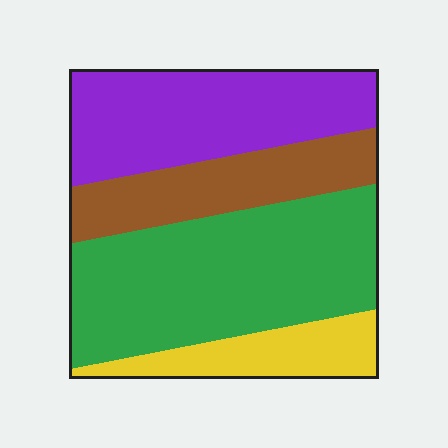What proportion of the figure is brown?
Brown covers roughly 20% of the figure.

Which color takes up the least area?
Yellow, at roughly 15%.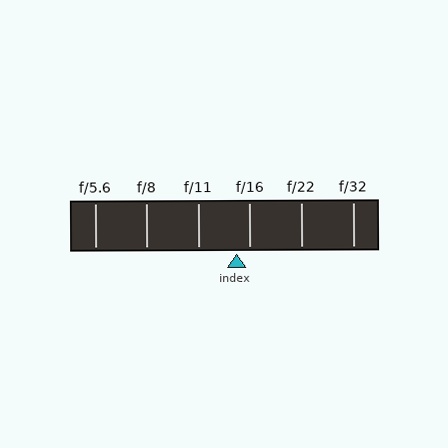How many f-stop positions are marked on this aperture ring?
There are 6 f-stop positions marked.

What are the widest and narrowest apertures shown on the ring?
The widest aperture shown is f/5.6 and the narrowest is f/32.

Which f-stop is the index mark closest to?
The index mark is closest to f/16.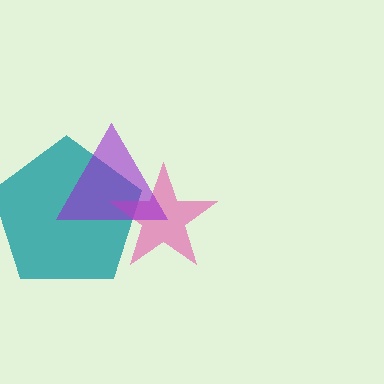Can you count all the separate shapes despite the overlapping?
Yes, there are 3 separate shapes.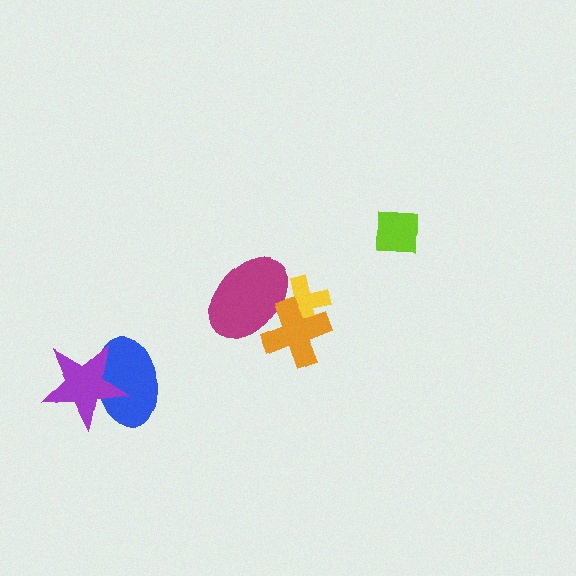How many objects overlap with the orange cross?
2 objects overlap with the orange cross.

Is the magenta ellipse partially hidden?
Yes, it is partially covered by another shape.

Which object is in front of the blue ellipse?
The purple star is in front of the blue ellipse.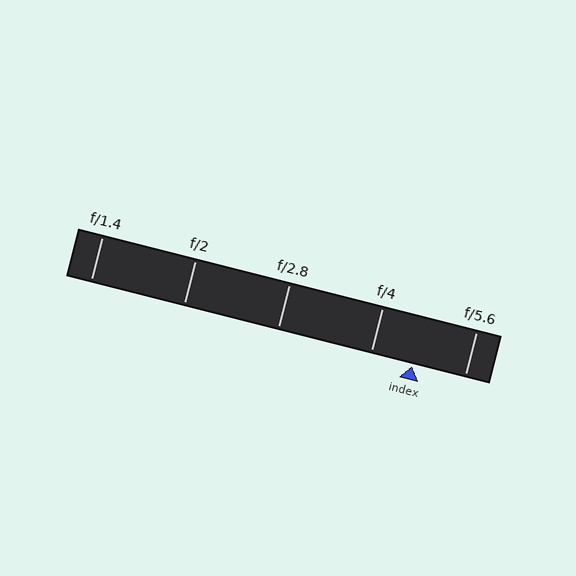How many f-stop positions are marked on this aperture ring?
There are 5 f-stop positions marked.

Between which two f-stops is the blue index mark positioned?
The index mark is between f/4 and f/5.6.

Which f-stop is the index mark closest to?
The index mark is closest to f/4.